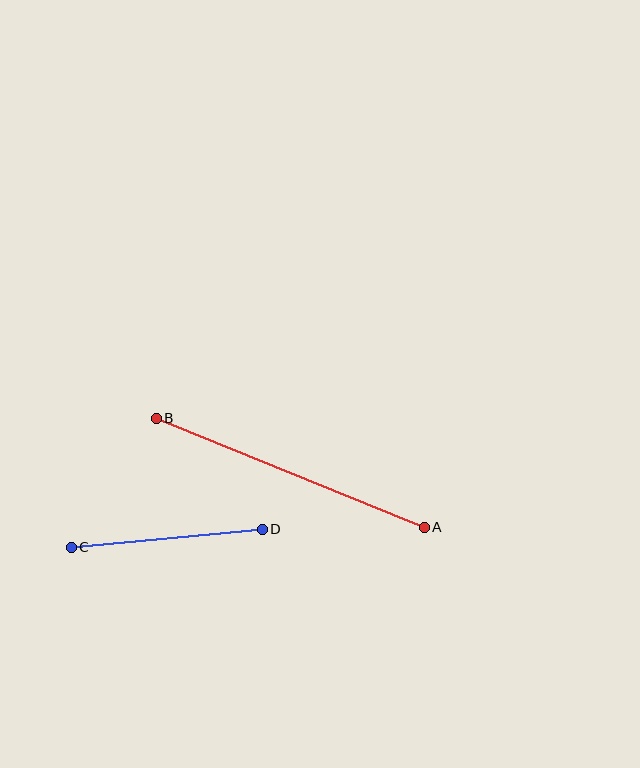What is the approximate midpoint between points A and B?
The midpoint is at approximately (290, 473) pixels.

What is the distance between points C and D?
The distance is approximately 191 pixels.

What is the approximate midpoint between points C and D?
The midpoint is at approximately (167, 538) pixels.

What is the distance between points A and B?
The distance is approximately 289 pixels.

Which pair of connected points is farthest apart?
Points A and B are farthest apart.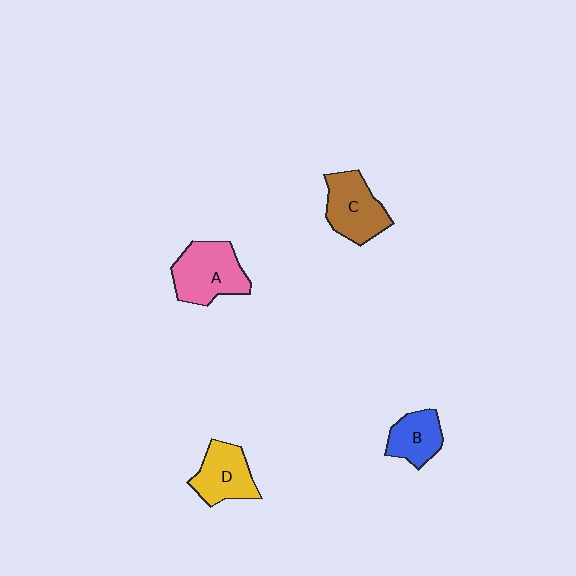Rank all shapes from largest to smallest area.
From largest to smallest: A (pink), C (brown), D (yellow), B (blue).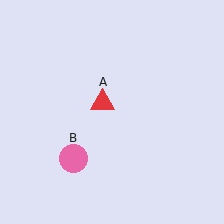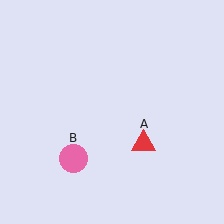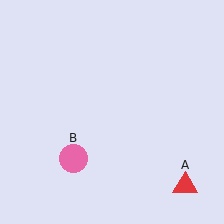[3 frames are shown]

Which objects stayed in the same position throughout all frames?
Pink circle (object B) remained stationary.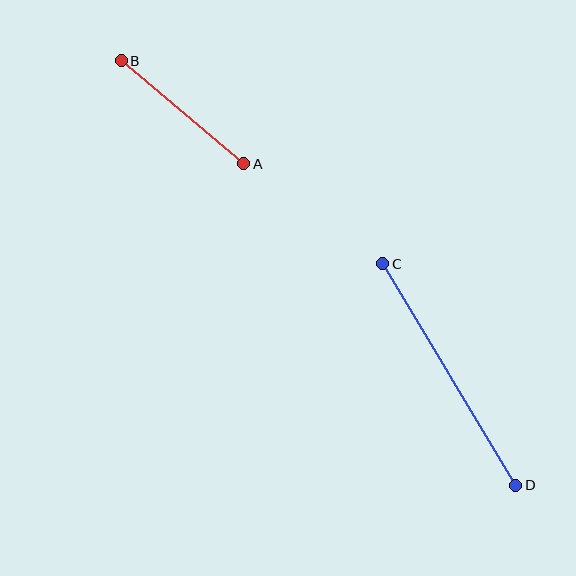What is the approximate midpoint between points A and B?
The midpoint is at approximately (183, 112) pixels.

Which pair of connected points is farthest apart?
Points C and D are farthest apart.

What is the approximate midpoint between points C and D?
The midpoint is at approximately (449, 375) pixels.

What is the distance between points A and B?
The distance is approximately 160 pixels.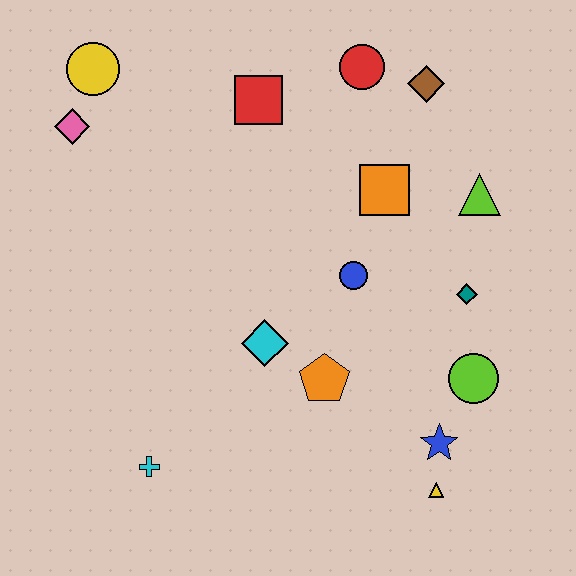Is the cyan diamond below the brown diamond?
Yes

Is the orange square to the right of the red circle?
Yes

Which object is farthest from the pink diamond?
The yellow triangle is farthest from the pink diamond.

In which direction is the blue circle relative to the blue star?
The blue circle is above the blue star.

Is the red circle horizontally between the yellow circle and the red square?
No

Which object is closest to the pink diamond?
The yellow circle is closest to the pink diamond.